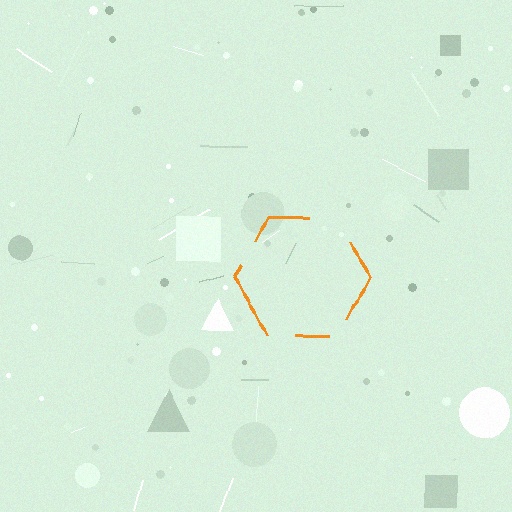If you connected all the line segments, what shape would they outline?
They would outline a hexagon.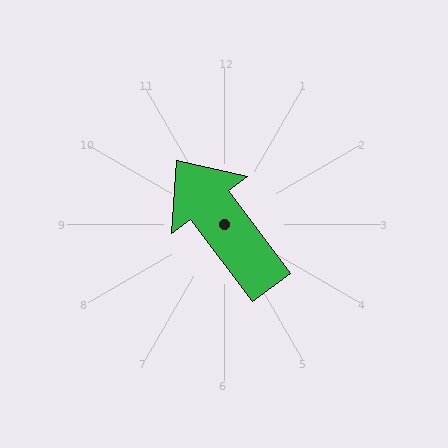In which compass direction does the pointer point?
Northwest.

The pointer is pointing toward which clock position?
Roughly 11 o'clock.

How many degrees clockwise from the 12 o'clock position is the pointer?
Approximately 323 degrees.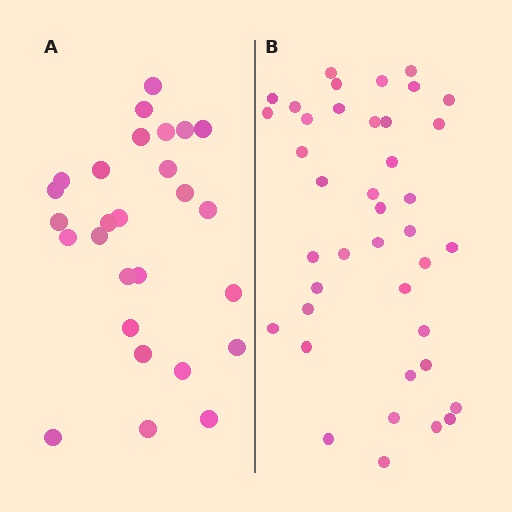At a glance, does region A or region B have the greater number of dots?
Region B (the right region) has more dots.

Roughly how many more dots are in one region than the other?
Region B has approximately 15 more dots than region A.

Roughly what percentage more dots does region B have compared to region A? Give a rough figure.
About 50% more.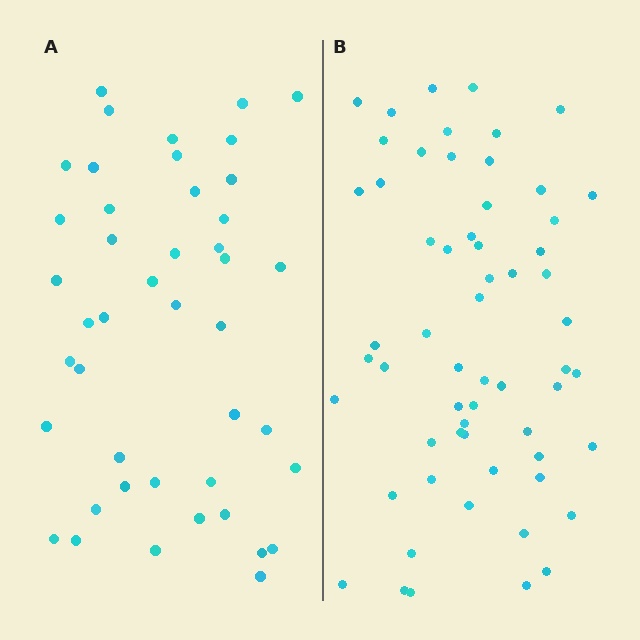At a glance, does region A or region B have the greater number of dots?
Region B (the right region) has more dots.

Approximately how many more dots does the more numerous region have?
Region B has approximately 15 more dots than region A.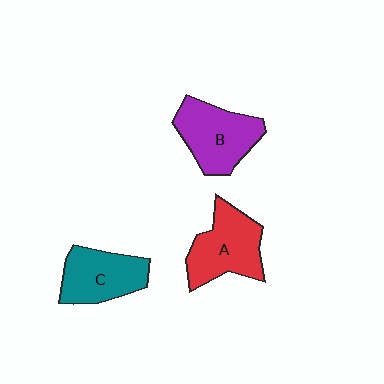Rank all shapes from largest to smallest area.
From largest to smallest: B (purple), A (red), C (teal).